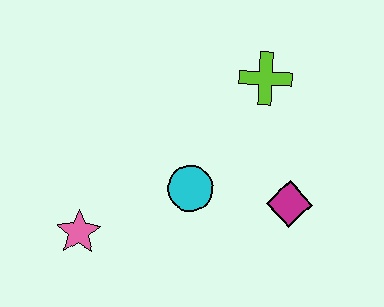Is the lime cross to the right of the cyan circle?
Yes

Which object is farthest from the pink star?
The lime cross is farthest from the pink star.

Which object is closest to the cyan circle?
The magenta diamond is closest to the cyan circle.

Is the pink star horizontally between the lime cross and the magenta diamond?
No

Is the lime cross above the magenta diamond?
Yes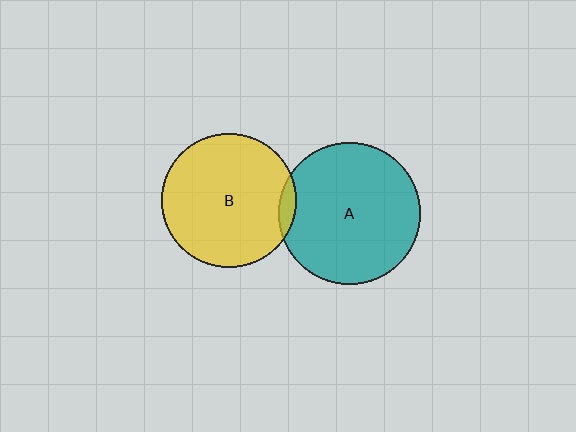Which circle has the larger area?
Circle A (teal).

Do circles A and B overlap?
Yes.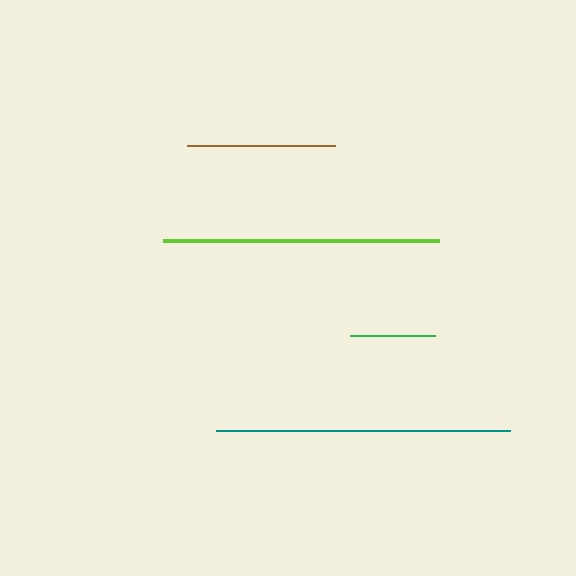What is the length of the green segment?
The green segment is approximately 85 pixels long.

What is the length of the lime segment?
The lime segment is approximately 276 pixels long.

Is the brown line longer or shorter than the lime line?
The lime line is longer than the brown line.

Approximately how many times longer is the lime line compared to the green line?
The lime line is approximately 3.3 times the length of the green line.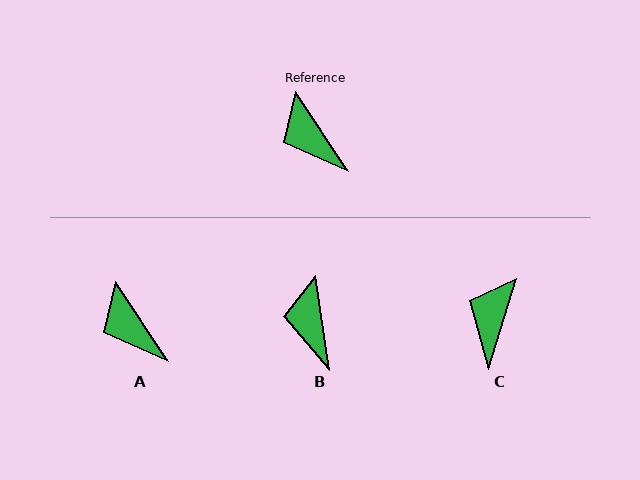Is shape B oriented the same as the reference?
No, it is off by about 26 degrees.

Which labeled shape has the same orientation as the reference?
A.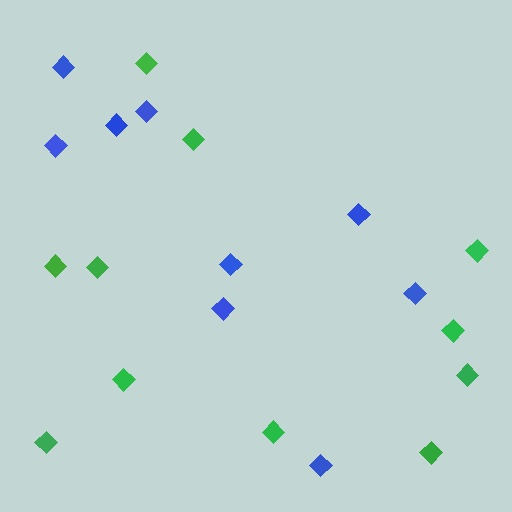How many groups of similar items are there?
There are 2 groups: one group of blue diamonds (9) and one group of green diamonds (11).